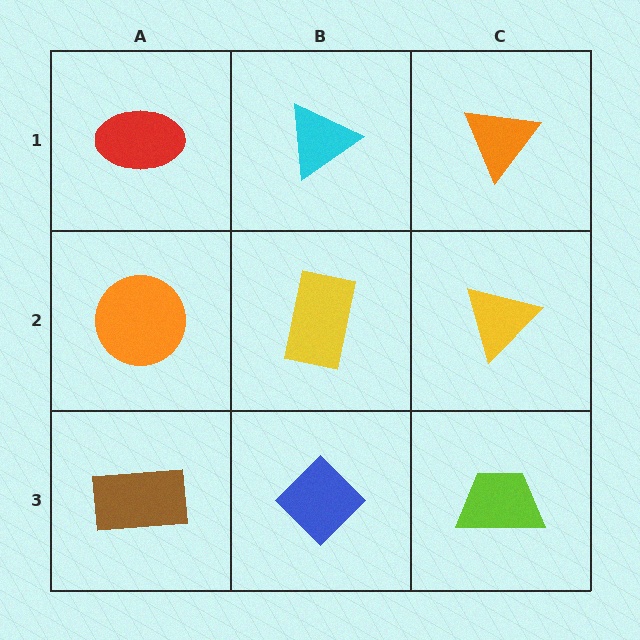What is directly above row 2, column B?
A cyan triangle.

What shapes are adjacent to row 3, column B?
A yellow rectangle (row 2, column B), a brown rectangle (row 3, column A), a lime trapezoid (row 3, column C).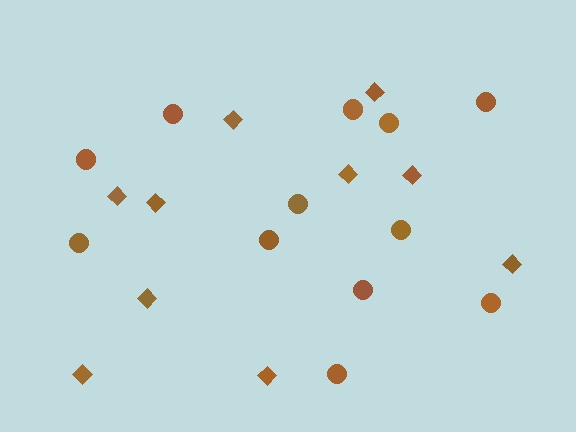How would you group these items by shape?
There are 2 groups: one group of diamonds (10) and one group of circles (12).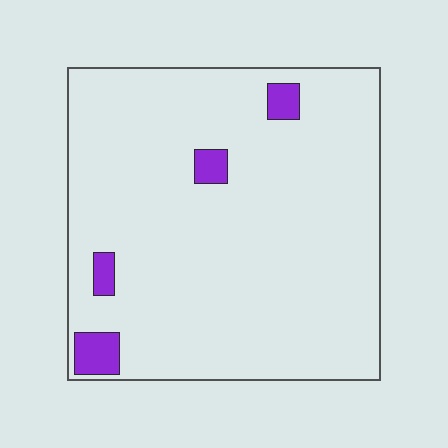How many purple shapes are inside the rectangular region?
4.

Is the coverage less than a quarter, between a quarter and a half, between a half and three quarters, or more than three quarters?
Less than a quarter.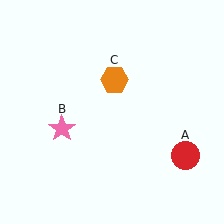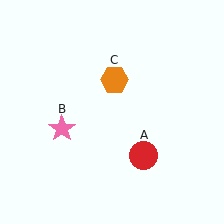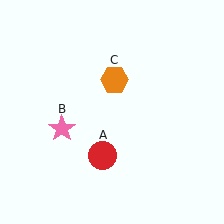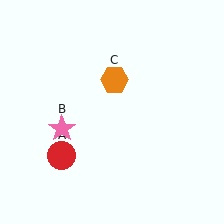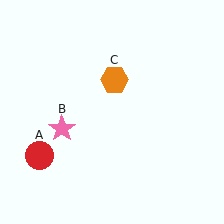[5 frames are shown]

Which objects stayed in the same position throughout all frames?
Pink star (object B) and orange hexagon (object C) remained stationary.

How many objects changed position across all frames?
1 object changed position: red circle (object A).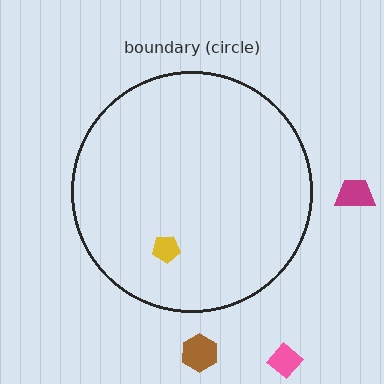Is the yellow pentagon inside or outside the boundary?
Inside.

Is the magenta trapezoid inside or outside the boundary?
Outside.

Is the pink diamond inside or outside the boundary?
Outside.